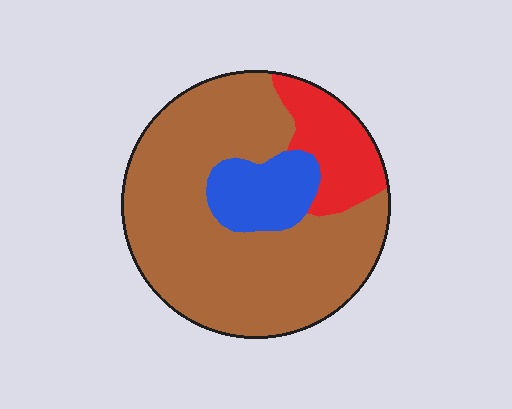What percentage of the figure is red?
Red covers about 15% of the figure.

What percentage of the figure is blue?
Blue takes up about one eighth (1/8) of the figure.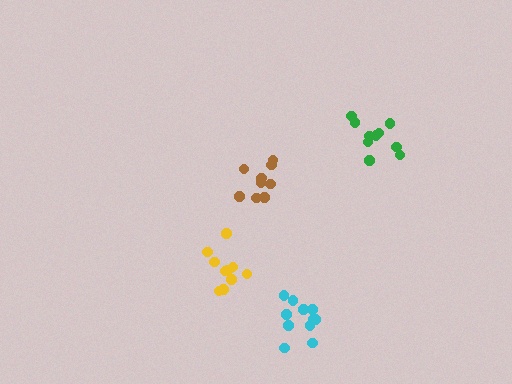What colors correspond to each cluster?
The clusters are colored: yellow, cyan, green, brown.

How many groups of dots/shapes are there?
There are 4 groups.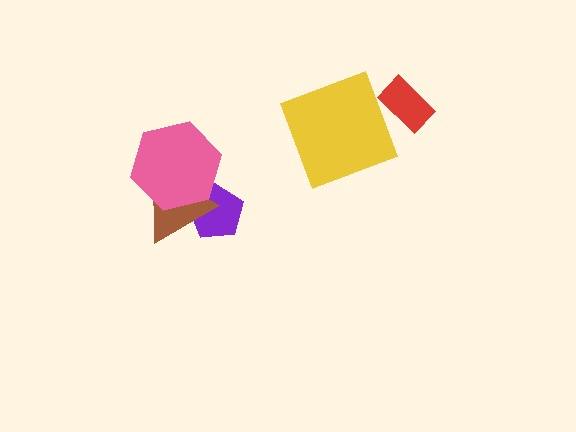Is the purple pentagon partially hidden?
Yes, it is partially covered by another shape.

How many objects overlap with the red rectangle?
0 objects overlap with the red rectangle.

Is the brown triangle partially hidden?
Yes, it is partially covered by another shape.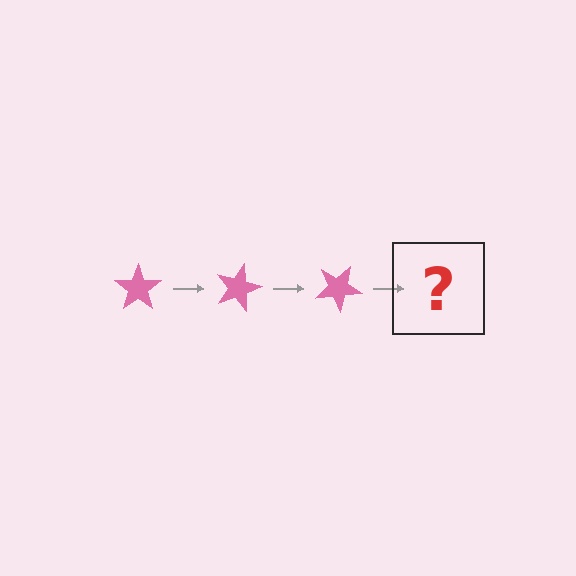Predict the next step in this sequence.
The next step is a pink star rotated 45 degrees.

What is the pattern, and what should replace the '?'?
The pattern is that the star rotates 15 degrees each step. The '?' should be a pink star rotated 45 degrees.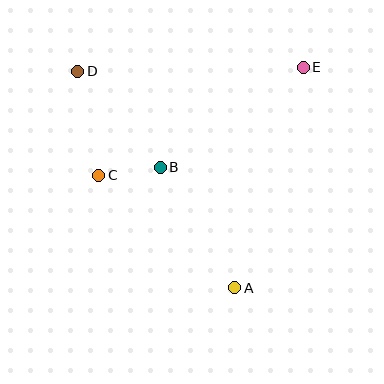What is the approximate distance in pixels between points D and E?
The distance between D and E is approximately 226 pixels.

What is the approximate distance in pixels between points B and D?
The distance between B and D is approximately 126 pixels.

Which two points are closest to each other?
Points B and C are closest to each other.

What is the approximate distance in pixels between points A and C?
The distance between A and C is approximately 177 pixels.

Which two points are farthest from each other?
Points A and D are farthest from each other.